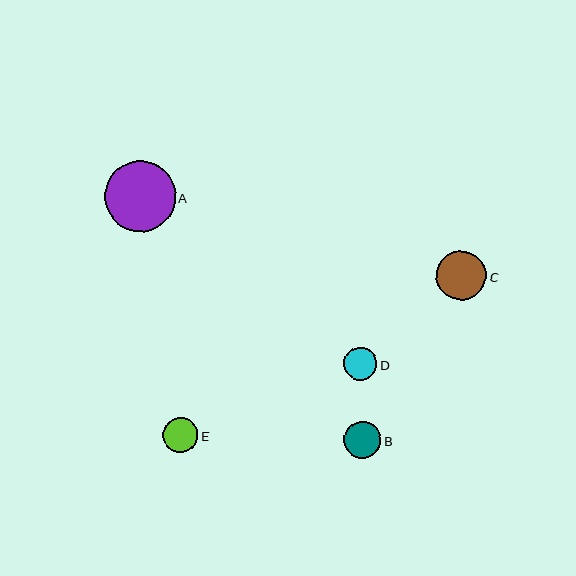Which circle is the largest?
Circle A is the largest with a size of approximately 71 pixels.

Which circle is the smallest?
Circle D is the smallest with a size of approximately 33 pixels.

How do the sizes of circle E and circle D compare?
Circle E and circle D are approximately the same size.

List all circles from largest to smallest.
From largest to smallest: A, C, B, E, D.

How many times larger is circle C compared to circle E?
Circle C is approximately 1.4 times the size of circle E.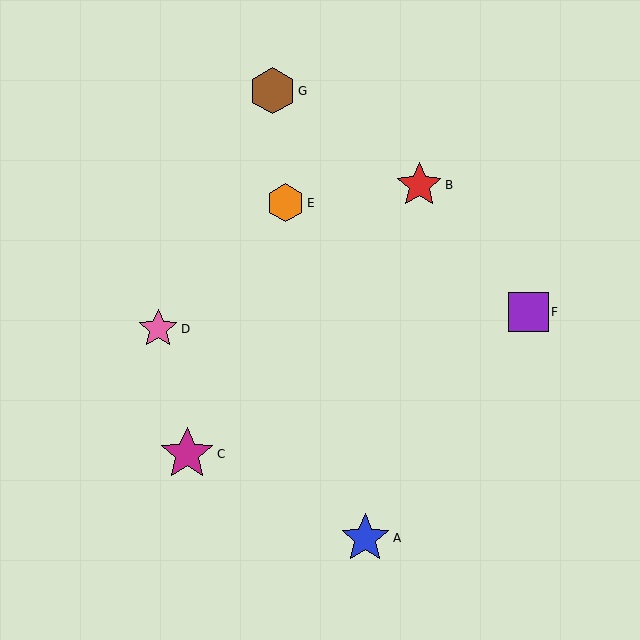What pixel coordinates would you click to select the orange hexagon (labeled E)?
Click at (285, 203) to select the orange hexagon E.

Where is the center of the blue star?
The center of the blue star is at (365, 538).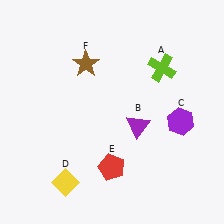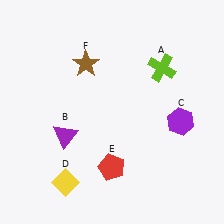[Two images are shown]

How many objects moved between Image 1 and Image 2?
1 object moved between the two images.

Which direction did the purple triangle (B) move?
The purple triangle (B) moved left.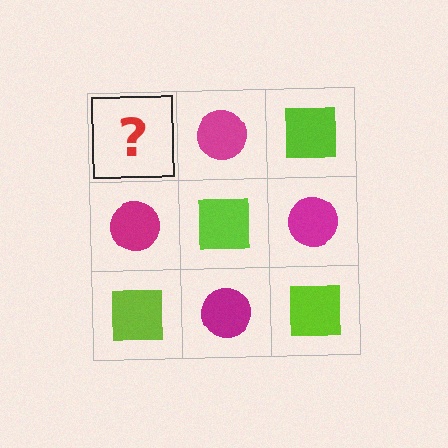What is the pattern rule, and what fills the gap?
The rule is that it alternates lime square and magenta circle in a checkerboard pattern. The gap should be filled with a lime square.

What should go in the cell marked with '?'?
The missing cell should contain a lime square.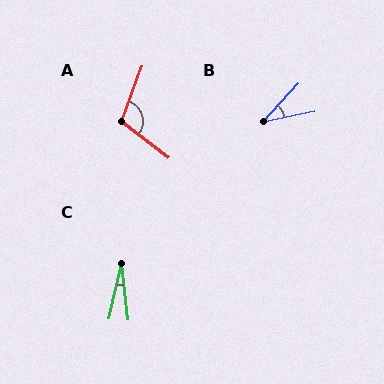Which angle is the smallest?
C, at approximately 19 degrees.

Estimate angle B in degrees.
Approximately 35 degrees.